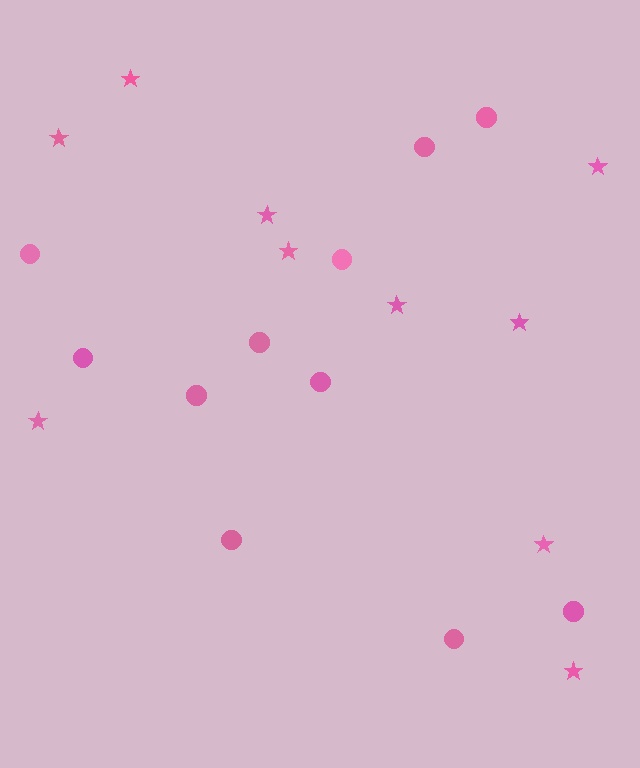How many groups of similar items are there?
There are 2 groups: one group of stars (10) and one group of circles (11).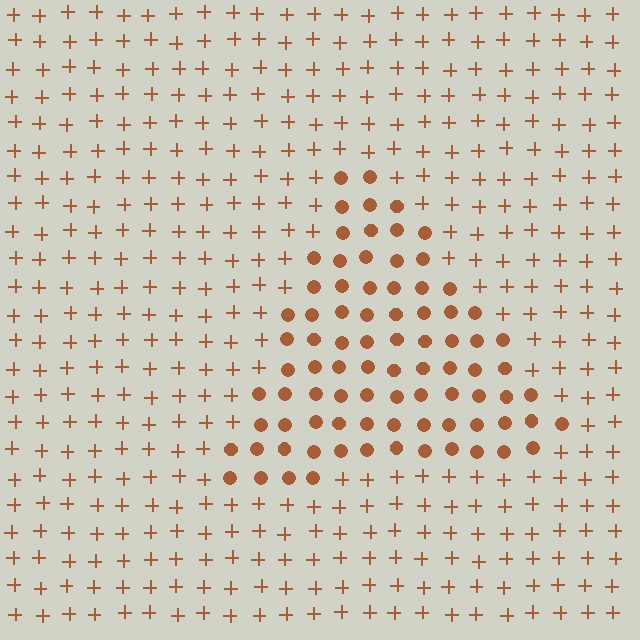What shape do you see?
I see a triangle.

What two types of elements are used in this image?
The image uses circles inside the triangle region and plus signs outside it.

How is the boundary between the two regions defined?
The boundary is defined by a change in element shape: circles inside vs. plus signs outside. All elements share the same color and spacing.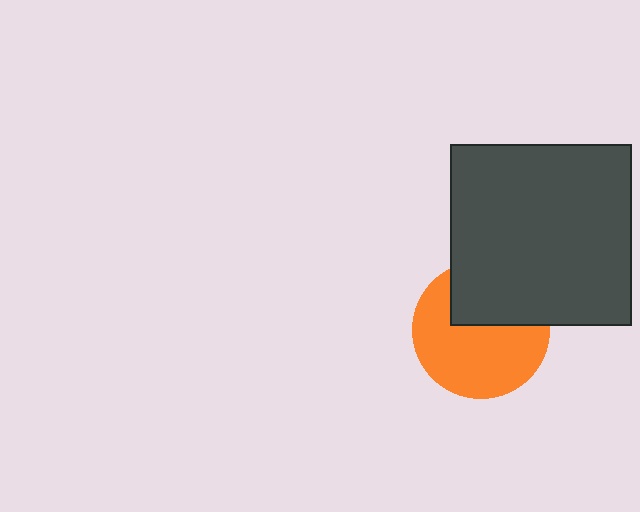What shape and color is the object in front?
The object in front is a dark gray square.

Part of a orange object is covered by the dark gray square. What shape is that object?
It is a circle.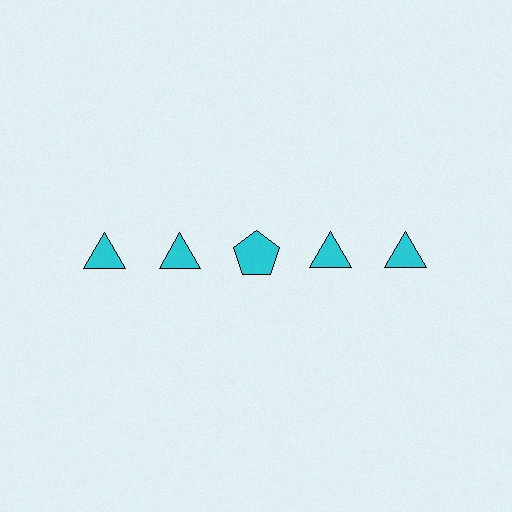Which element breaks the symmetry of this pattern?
The cyan pentagon in the top row, center column breaks the symmetry. All other shapes are cyan triangles.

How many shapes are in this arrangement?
There are 5 shapes arranged in a grid pattern.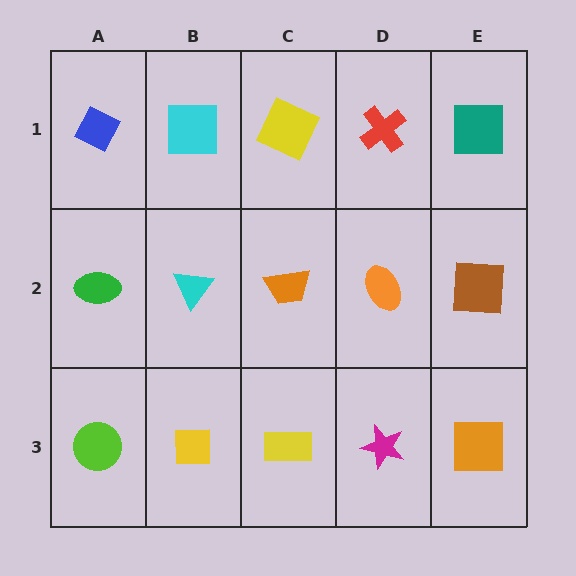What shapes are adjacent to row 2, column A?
A blue diamond (row 1, column A), a lime circle (row 3, column A), a cyan triangle (row 2, column B).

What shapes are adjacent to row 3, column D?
An orange ellipse (row 2, column D), a yellow rectangle (row 3, column C), an orange square (row 3, column E).